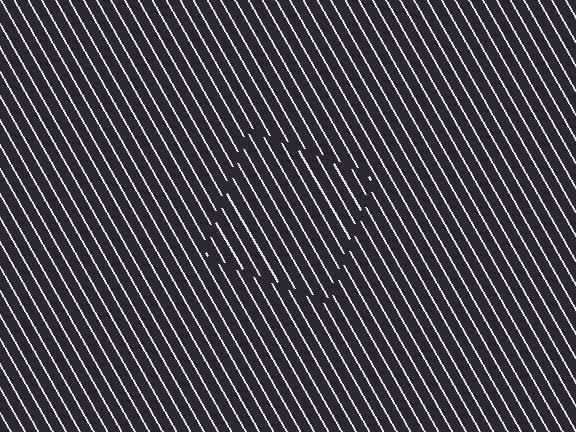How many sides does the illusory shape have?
4 sides — the line-ends trace a square.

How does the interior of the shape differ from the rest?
The interior of the shape contains the same grating, shifted by half a period — the contour is defined by the phase discontinuity where line-ends from the inner and outer gratings abut.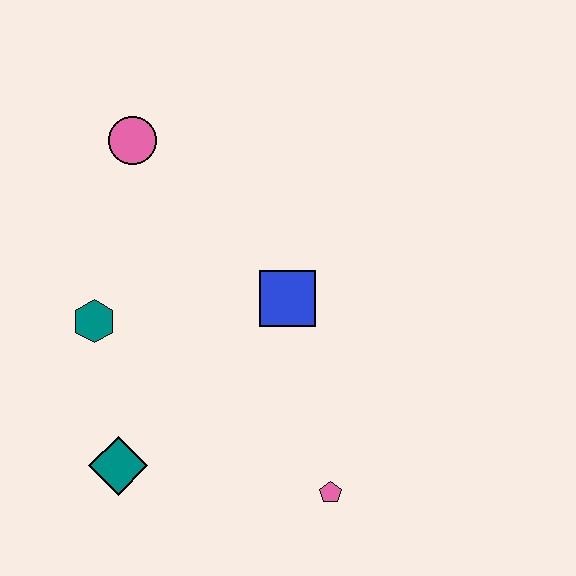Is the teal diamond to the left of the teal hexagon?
No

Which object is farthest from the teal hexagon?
The pink pentagon is farthest from the teal hexagon.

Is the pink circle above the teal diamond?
Yes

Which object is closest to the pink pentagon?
The blue square is closest to the pink pentagon.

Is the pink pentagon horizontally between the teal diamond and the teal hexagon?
No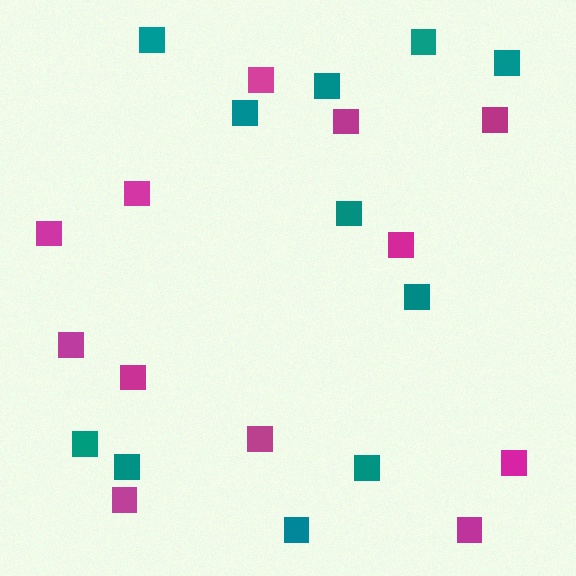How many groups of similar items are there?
There are 2 groups: one group of teal squares (11) and one group of magenta squares (12).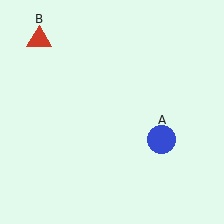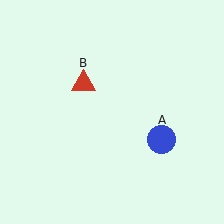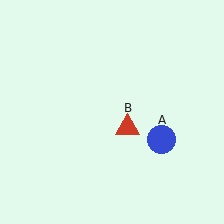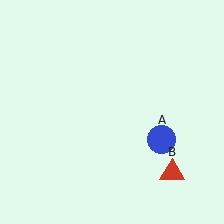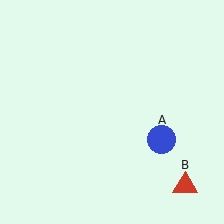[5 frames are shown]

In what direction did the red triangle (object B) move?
The red triangle (object B) moved down and to the right.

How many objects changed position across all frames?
1 object changed position: red triangle (object B).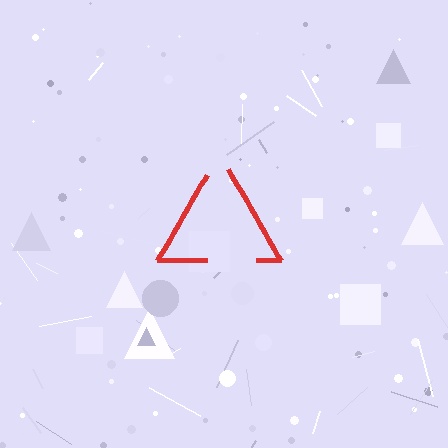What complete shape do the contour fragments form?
The contour fragments form a triangle.